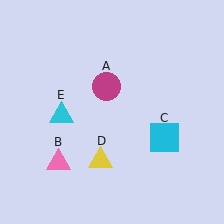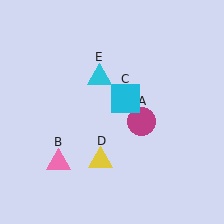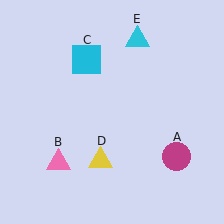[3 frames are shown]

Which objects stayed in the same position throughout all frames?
Pink triangle (object B) and yellow triangle (object D) remained stationary.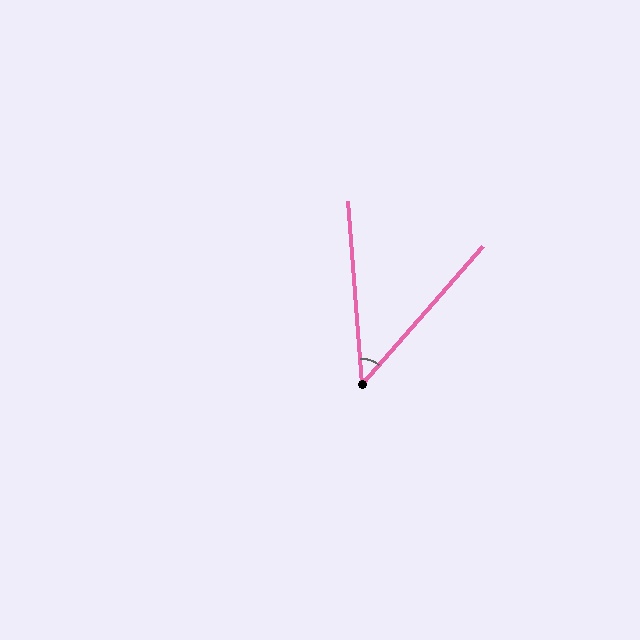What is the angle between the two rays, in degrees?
Approximately 46 degrees.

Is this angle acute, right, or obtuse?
It is acute.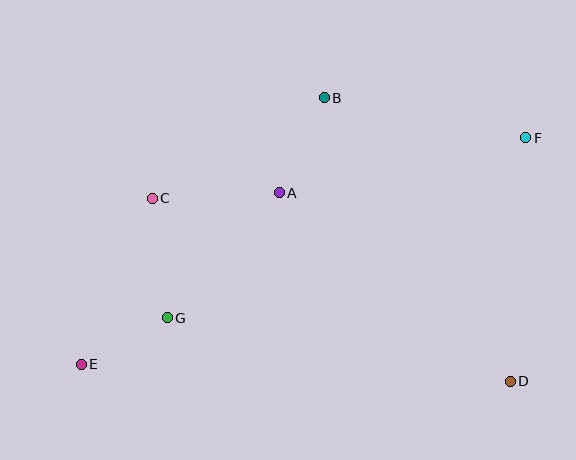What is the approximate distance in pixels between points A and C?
The distance between A and C is approximately 127 pixels.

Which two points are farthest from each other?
Points E and F are farthest from each other.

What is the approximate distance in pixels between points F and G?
The distance between F and G is approximately 401 pixels.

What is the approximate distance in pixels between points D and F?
The distance between D and F is approximately 244 pixels.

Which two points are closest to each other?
Points E and G are closest to each other.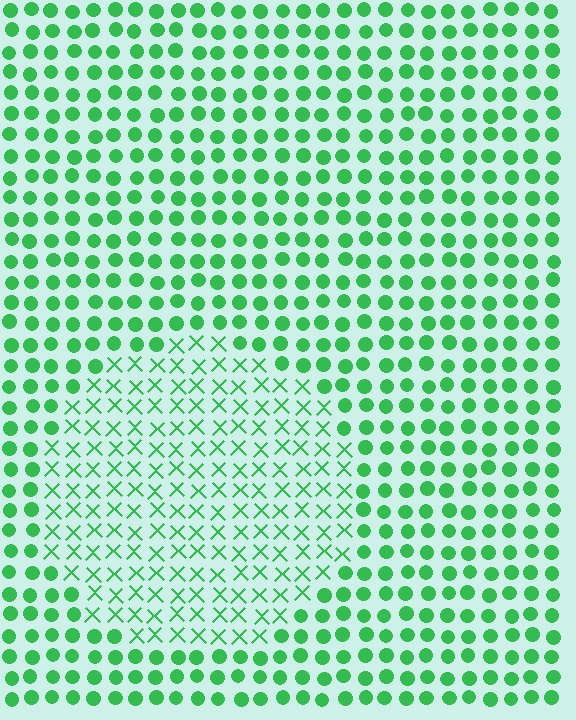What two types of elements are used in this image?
The image uses X marks inside the circle region and circles outside it.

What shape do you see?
I see a circle.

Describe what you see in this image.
The image is filled with small green elements arranged in a uniform grid. A circle-shaped region contains X marks, while the surrounding area contains circles. The boundary is defined purely by the change in element shape.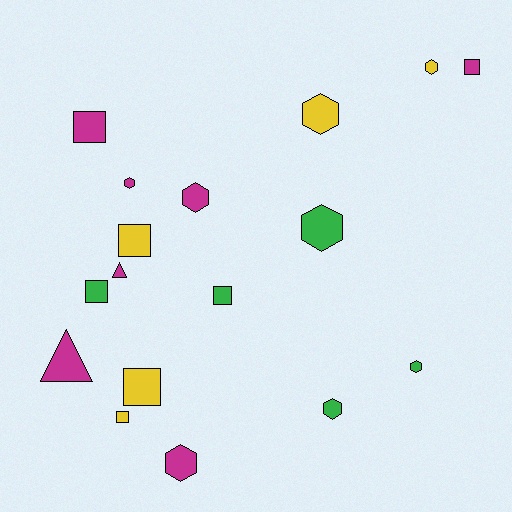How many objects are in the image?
There are 17 objects.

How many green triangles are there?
There are no green triangles.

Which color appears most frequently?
Magenta, with 7 objects.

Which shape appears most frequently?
Hexagon, with 8 objects.